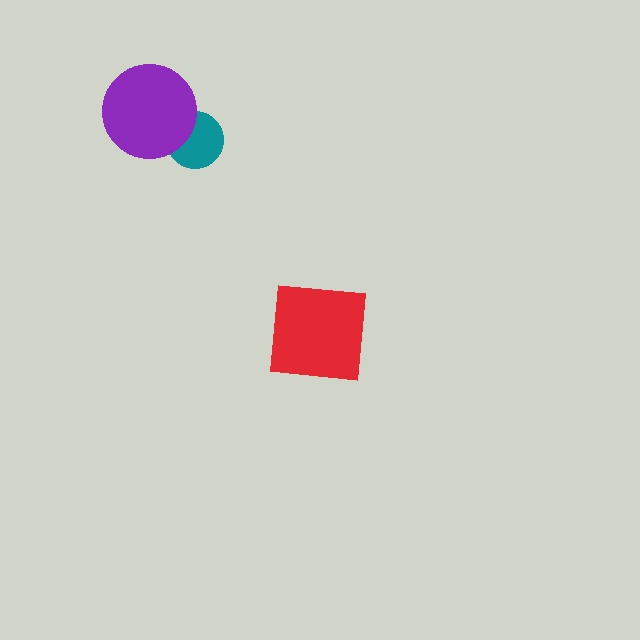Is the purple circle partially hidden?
No, no other shape covers it.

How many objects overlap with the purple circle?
1 object overlaps with the purple circle.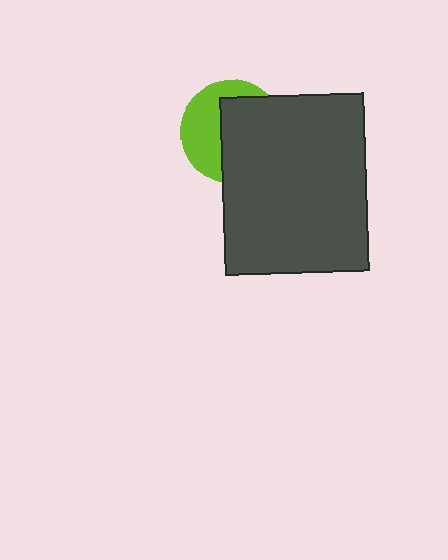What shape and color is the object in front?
The object in front is a dark gray rectangle.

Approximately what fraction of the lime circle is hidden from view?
Roughly 56% of the lime circle is hidden behind the dark gray rectangle.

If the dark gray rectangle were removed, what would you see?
You would see the complete lime circle.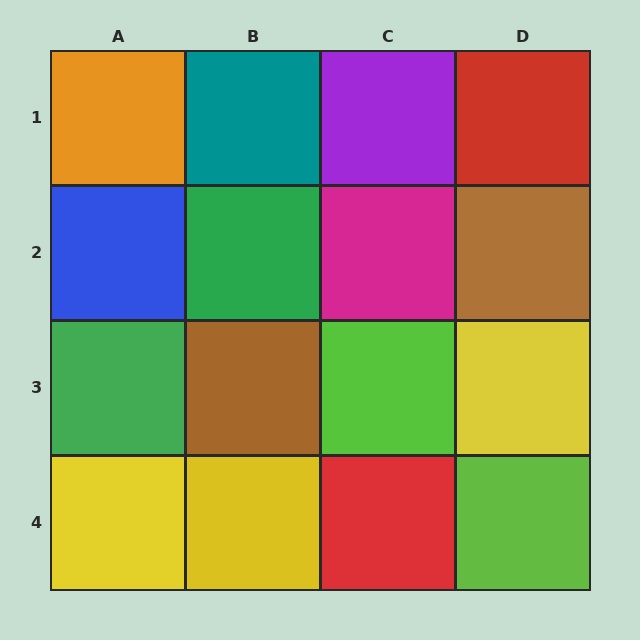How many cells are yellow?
3 cells are yellow.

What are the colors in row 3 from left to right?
Green, brown, lime, yellow.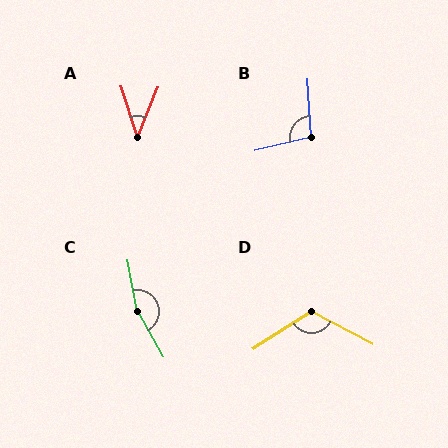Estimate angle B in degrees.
Approximately 100 degrees.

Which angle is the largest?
C, at approximately 162 degrees.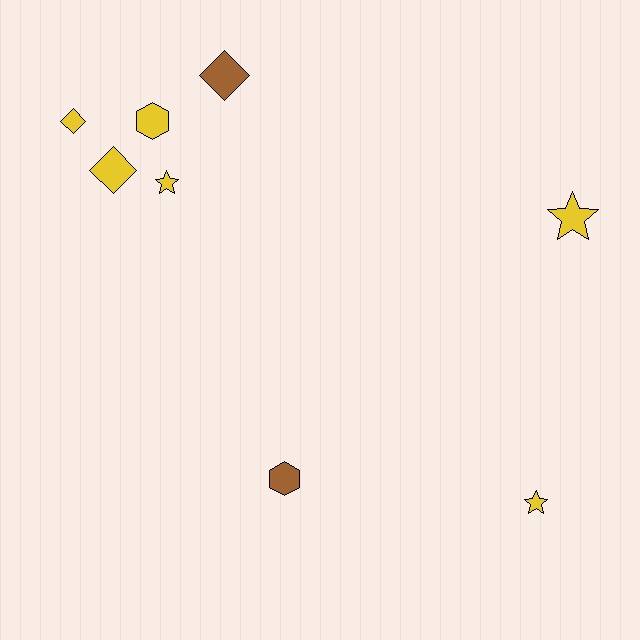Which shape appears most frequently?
Star, with 3 objects.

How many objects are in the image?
There are 8 objects.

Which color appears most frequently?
Yellow, with 6 objects.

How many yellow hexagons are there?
There is 1 yellow hexagon.